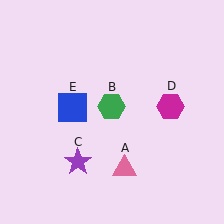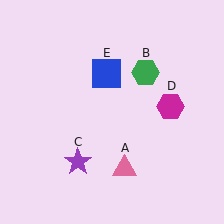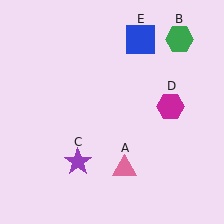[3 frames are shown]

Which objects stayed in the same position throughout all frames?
Pink triangle (object A) and purple star (object C) and magenta hexagon (object D) remained stationary.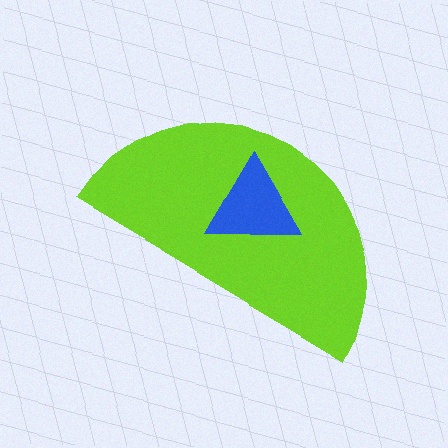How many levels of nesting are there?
2.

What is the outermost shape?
The lime semicircle.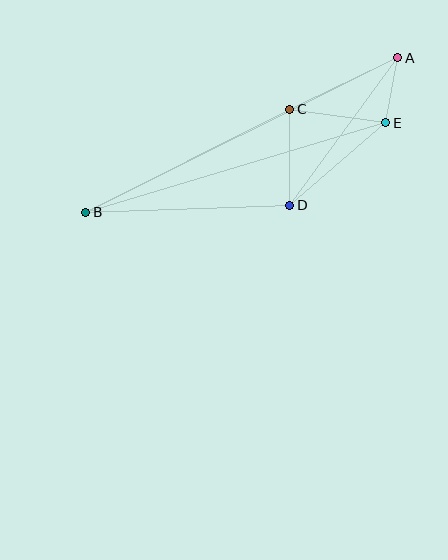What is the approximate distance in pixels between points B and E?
The distance between B and E is approximately 313 pixels.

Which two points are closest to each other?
Points A and E are closest to each other.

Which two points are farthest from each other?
Points A and B are farthest from each other.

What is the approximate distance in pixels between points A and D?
The distance between A and D is approximately 183 pixels.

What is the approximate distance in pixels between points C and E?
The distance between C and E is approximately 97 pixels.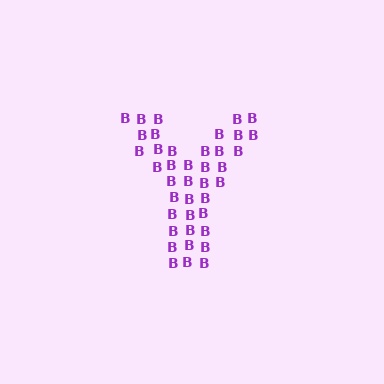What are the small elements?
The small elements are letter B's.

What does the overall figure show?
The overall figure shows the letter Y.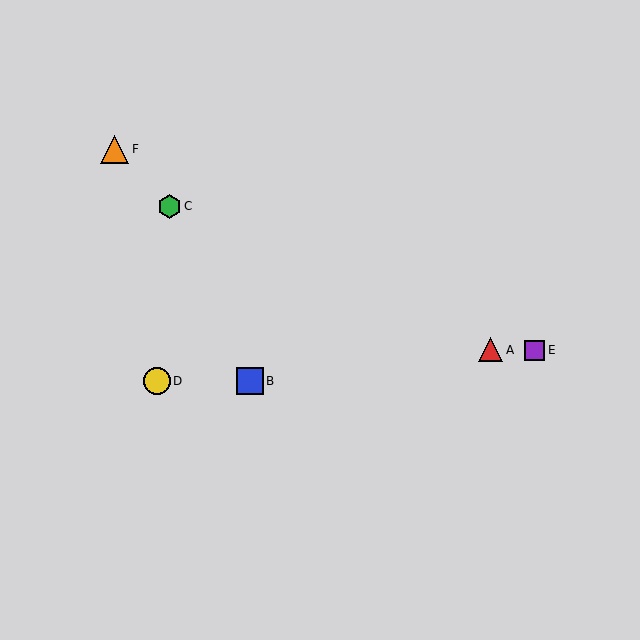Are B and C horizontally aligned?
No, B is at y≈381 and C is at y≈206.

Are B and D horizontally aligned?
Yes, both are at y≈381.